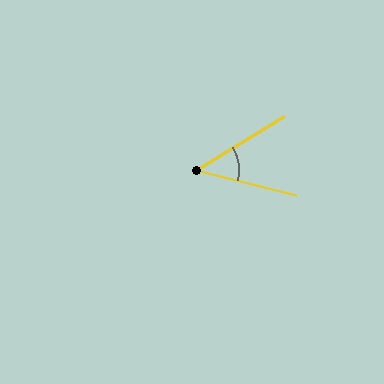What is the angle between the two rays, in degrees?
Approximately 45 degrees.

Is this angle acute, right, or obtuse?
It is acute.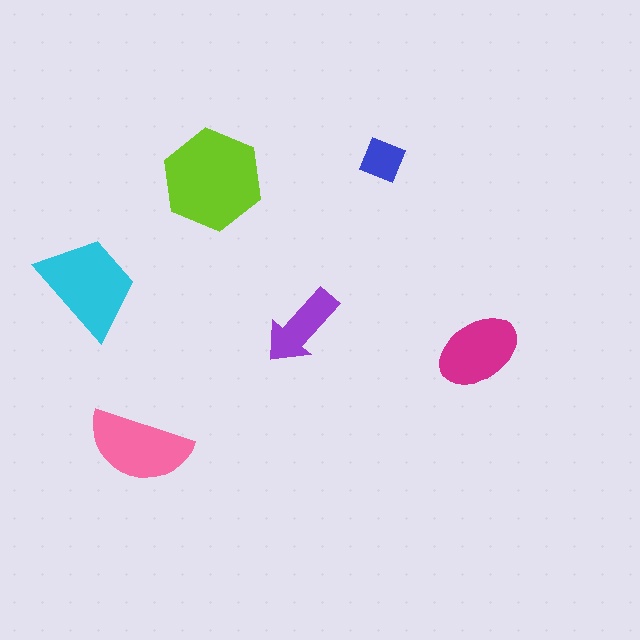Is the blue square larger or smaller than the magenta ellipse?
Smaller.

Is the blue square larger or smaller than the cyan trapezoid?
Smaller.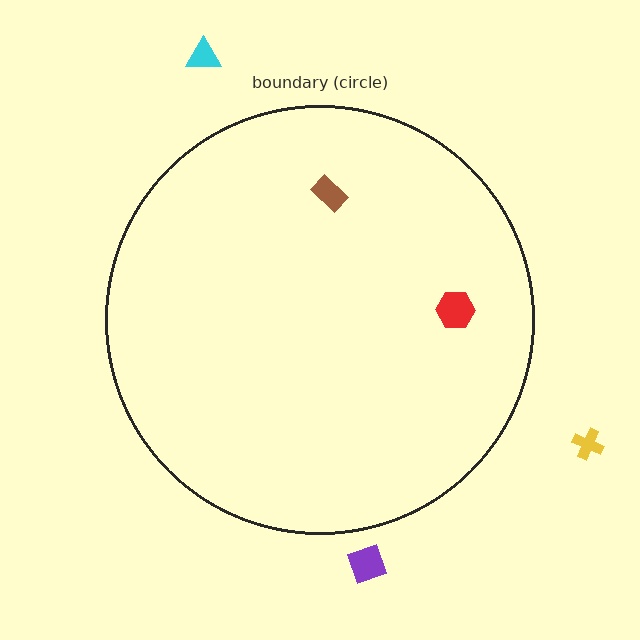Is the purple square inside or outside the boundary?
Outside.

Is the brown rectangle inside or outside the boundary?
Inside.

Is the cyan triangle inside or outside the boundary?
Outside.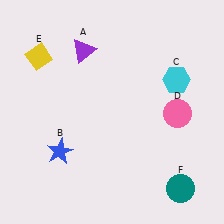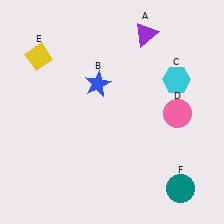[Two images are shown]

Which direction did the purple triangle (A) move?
The purple triangle (A) moved right.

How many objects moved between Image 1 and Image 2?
2 objects moved between the two images.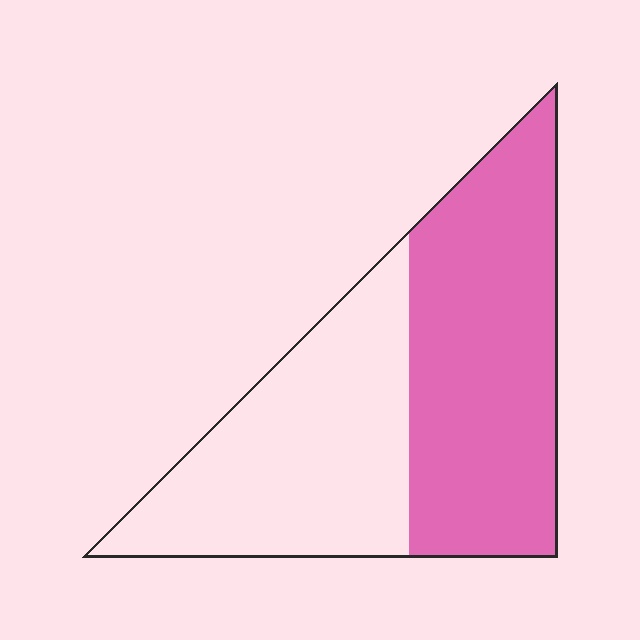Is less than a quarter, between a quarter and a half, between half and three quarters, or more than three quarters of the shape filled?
Between half and three quarters.